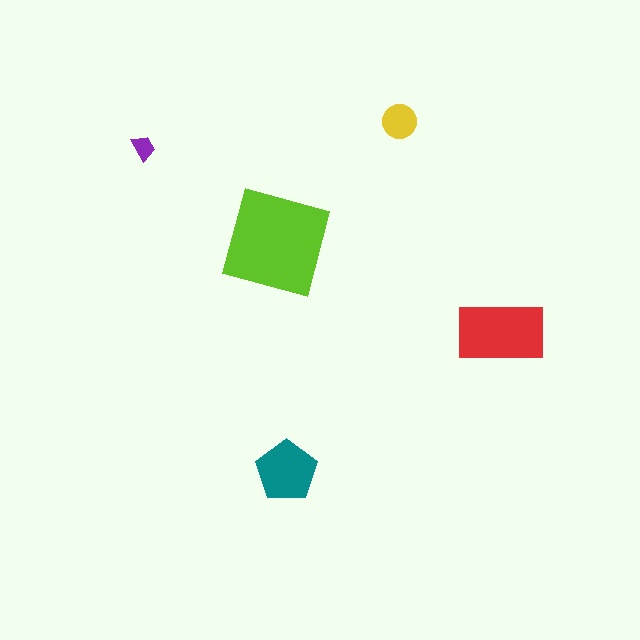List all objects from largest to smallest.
The lime diamond, the red rectangle, the teal pentagon, the yellow circle, the purple trapezoid.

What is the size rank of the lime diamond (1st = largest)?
1st.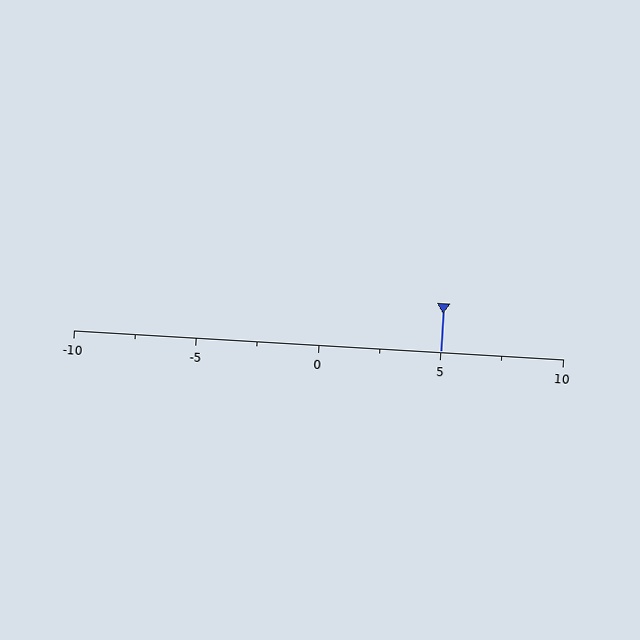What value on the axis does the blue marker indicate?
The marker indicates approximately 5.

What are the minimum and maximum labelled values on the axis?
The axis runs from -10 to 10.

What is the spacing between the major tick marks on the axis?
The major ticks are spaced 5 apart.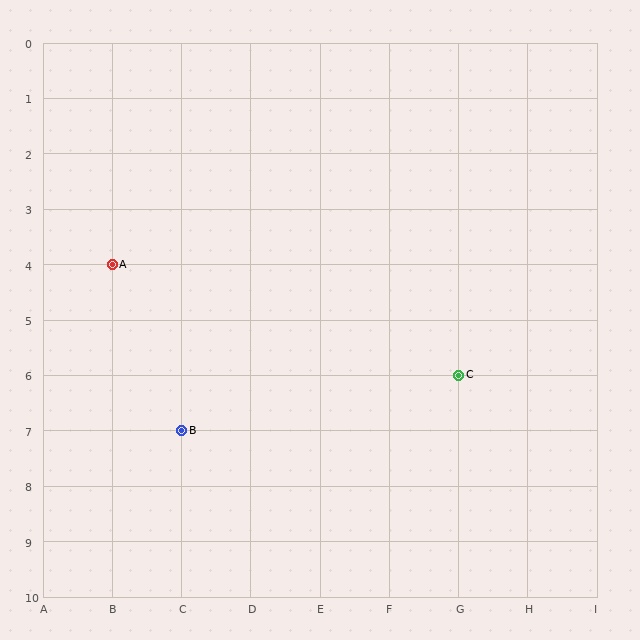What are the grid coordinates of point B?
Point B is at grid coordinates (C, 7).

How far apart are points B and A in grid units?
Points B and A are 1 column and 3 rows apart (about 3.2 grid units diagonally).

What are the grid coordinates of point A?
Point A is at grid coordinates (B, 4).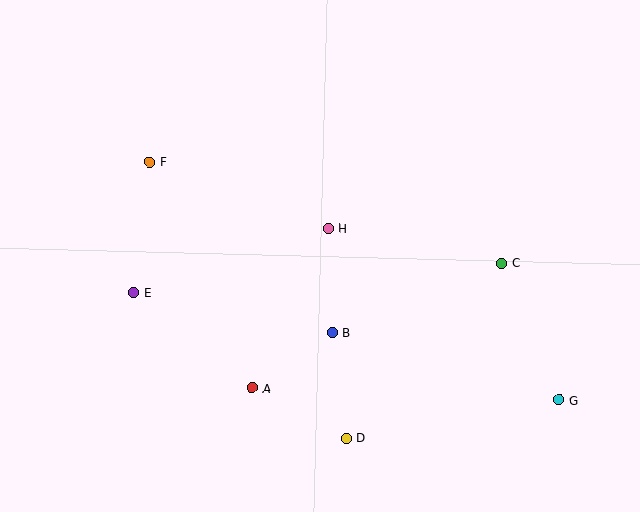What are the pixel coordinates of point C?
Point C is at (502, 263).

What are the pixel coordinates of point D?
Point D is at (347, 438).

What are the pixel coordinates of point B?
Point B is at (332, 332).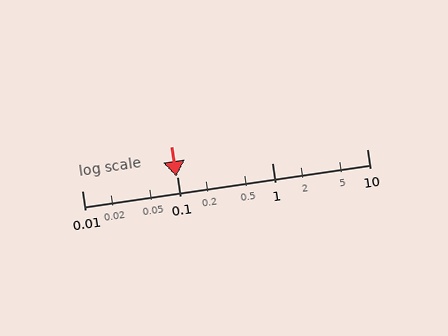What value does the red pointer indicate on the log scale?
The pointer indicates approximately 0.098.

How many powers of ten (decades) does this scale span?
The scale spans 3 decades, from 0.01 to 10.